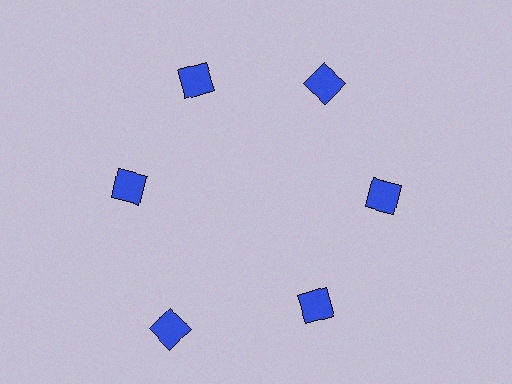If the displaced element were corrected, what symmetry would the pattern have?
It would have 6-fold rotational symmetry — the pattern would map onto itself every 60 degrees.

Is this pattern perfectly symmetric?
No. The 6 blue squares are arranged in a ring, but one element near the 7 o'clock position is pushed outward from the center, breaking the 6-fold rotational symmetry.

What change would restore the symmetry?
The symmetry would be restored by moving it inward, back onto the ring so that all 6 squares sit at equal angles and equal distance from the center.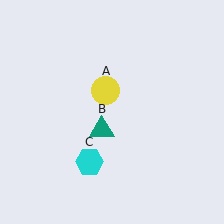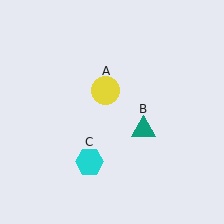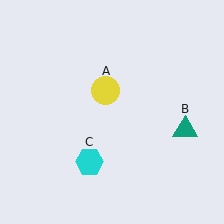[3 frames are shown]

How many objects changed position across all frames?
1 object changed position: teal triangle (object B).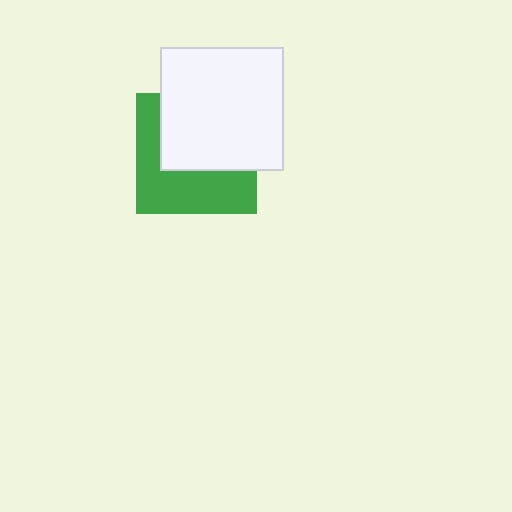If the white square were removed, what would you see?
You would see the complete green square.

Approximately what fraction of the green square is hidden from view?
Roughly 52% of the green square is hidden behind the white square.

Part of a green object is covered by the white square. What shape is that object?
It is a square.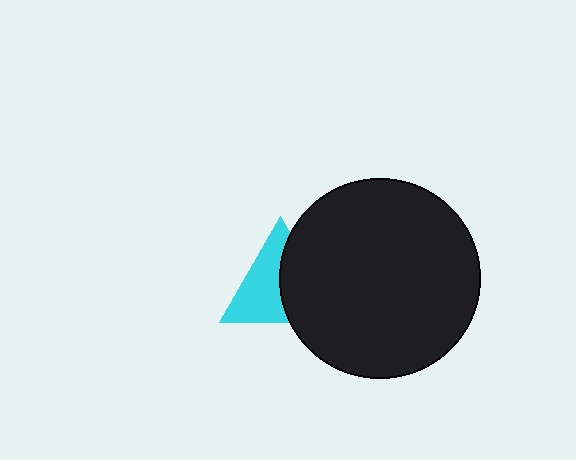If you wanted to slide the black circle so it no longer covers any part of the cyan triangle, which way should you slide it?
Slide it right — that is the most direct way to separate the two shapes.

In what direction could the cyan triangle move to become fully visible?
The cyan triangle could move left. That would shift it out from behind the black circle entirely.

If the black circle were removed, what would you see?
You would see the complete cyan triangle.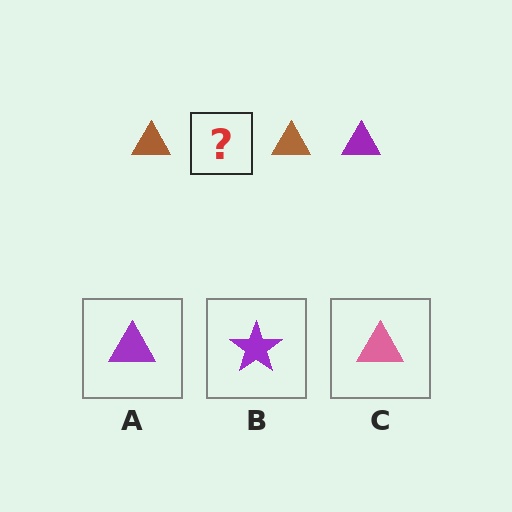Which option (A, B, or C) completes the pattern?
A.